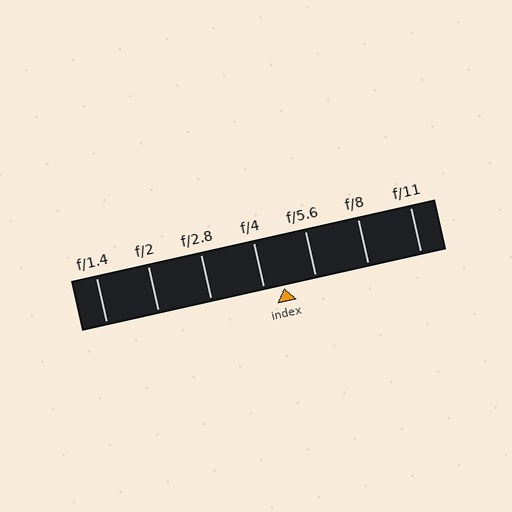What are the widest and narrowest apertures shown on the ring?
The widest aperture shown is f/1.4 and the narrowest is f/11.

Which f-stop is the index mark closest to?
The index mark is closest to f/4.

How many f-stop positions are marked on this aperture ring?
There are 7 f-stop positions marked.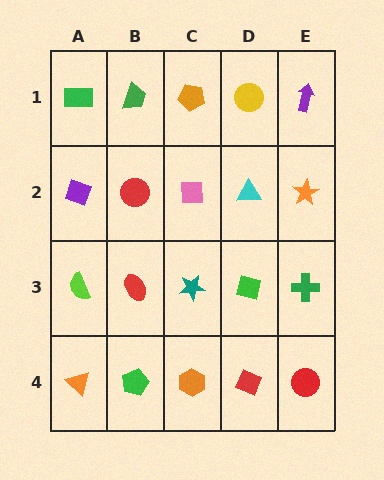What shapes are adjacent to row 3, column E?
An orange star (row 2, column E), a red circle (row 4, column E), a green square (row 3, column D).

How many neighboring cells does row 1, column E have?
2.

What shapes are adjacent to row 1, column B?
A red circle (row 2, column B), a green rectangle (row 1, column A), an orange pentagon (row 1, column C).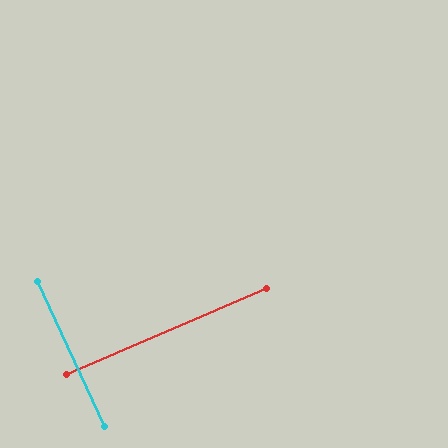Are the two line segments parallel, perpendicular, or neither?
Perpendicular — they meet at approximately 88°.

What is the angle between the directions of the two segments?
Approximately 88 degrees.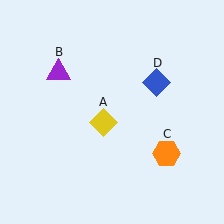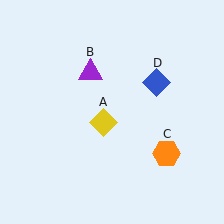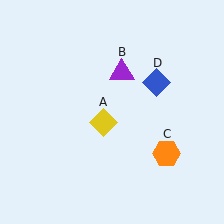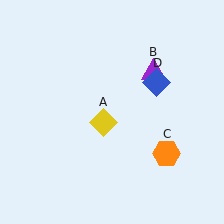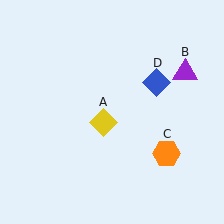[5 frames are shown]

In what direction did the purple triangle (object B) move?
The purple triangle (object B) moved right.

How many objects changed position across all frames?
1 object changed position: purple triangle (object B).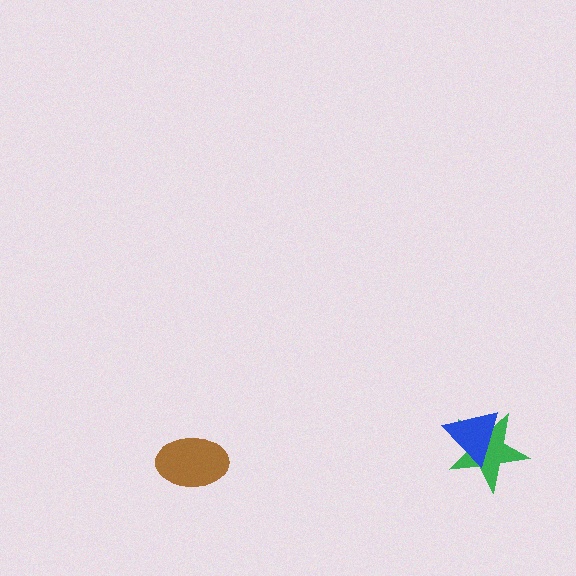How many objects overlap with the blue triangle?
1 object overlaps with the blue triangle.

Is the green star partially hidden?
Yes, it is partially covered by another shape.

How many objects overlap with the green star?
1 object overlaps with the green star.